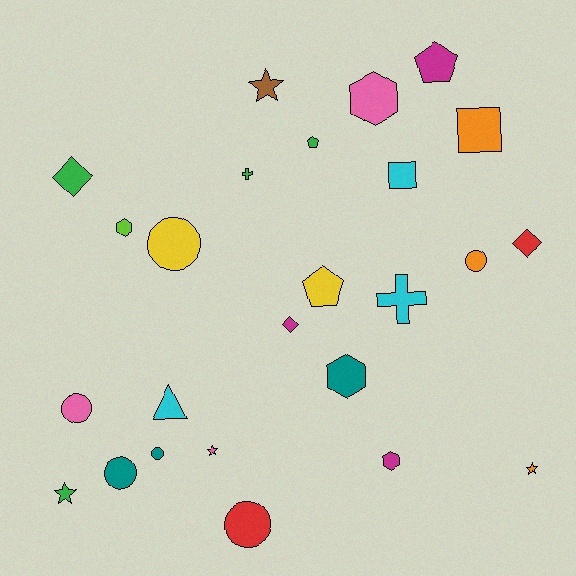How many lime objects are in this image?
There is 1 lime object.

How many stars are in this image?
There are 4 stars.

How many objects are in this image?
There are 25 objects.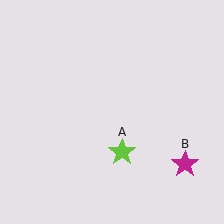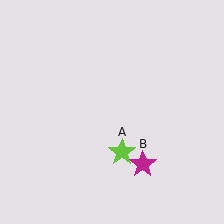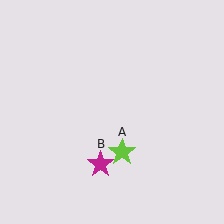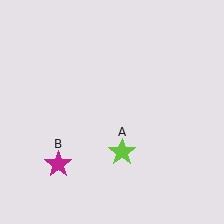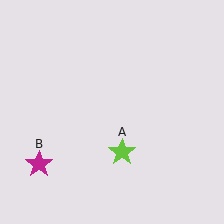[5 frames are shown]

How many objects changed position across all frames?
1 object changed position: magenta star (object B).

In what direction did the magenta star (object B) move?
The magenta star (object B) moved left.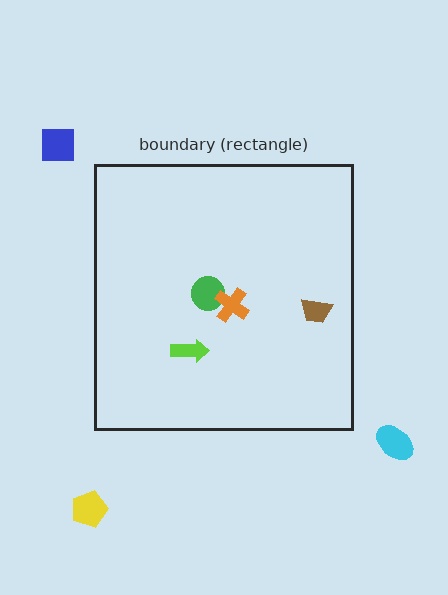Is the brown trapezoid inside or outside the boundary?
Inside.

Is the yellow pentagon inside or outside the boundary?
Outside.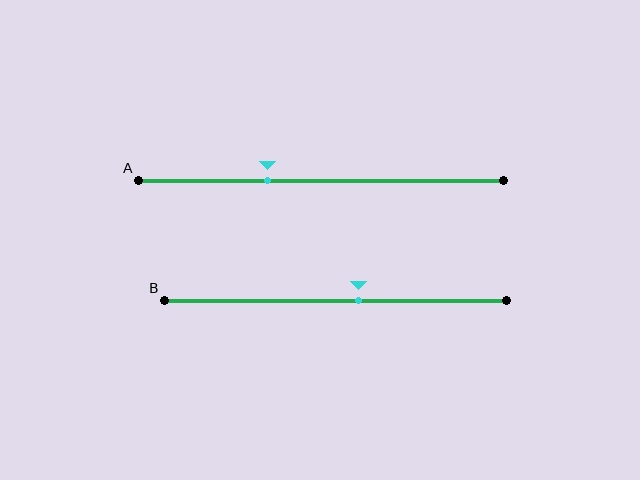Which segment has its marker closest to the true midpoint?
Segment B has its marker closest to the true midpoint.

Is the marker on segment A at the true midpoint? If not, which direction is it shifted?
No, the marker on segment A is shifted to the left by about 15% of the segment length.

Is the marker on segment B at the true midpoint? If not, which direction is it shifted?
No, the marker on segment B is shifted to the right by about 7% of the segment length.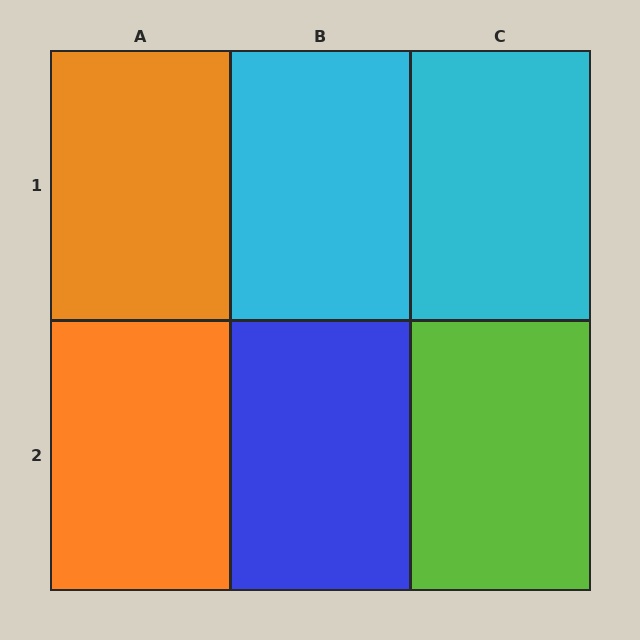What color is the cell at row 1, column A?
Orange.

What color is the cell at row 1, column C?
Cyan.